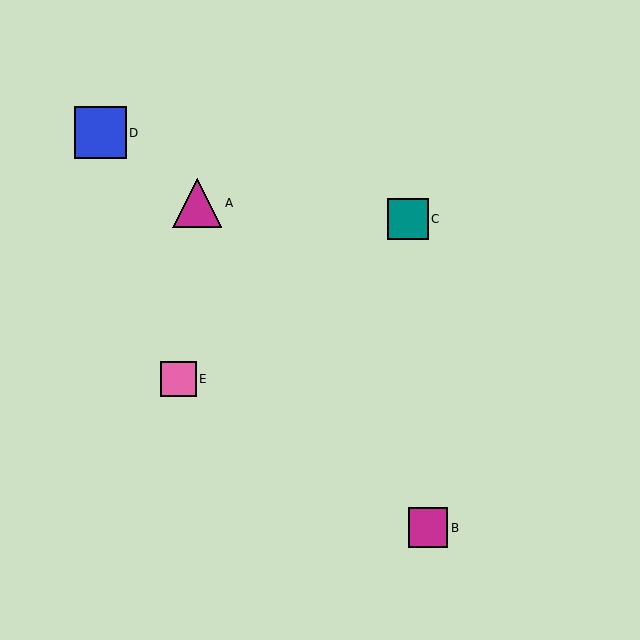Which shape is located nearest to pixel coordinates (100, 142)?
The blue square (labeled D) at (101, 133) is nearest to that location.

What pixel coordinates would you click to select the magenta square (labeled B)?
Click at (428, 528) to select the magenta square B.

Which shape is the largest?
The blue square (labeled D) is the largest.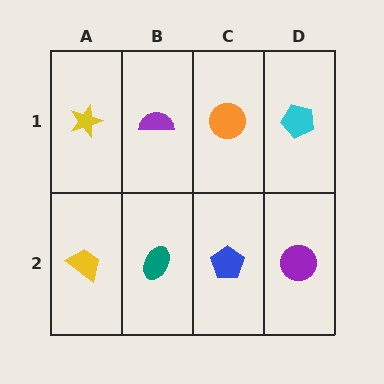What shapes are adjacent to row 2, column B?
A purple semicircle (row 1, column B), a yellow trapezoid (row 2, column A), a blue pentagon (row 2, column C).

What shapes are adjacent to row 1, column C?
A blue pentagon (row 2, column C), a purple semicircle (row 1, column B), a cyan pentagon (row 1, column D).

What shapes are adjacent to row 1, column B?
A teal ellipse (row 2, column B), a yellow star (row 1, column A), an orange circle (row 1, column C).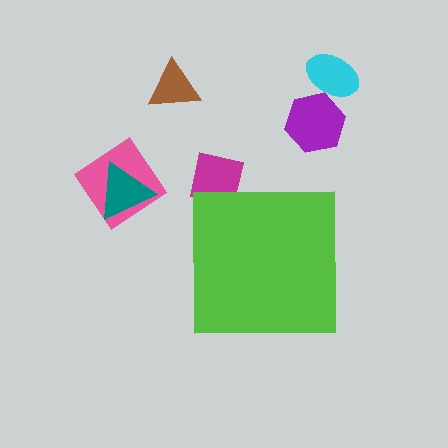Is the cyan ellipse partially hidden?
No, the cyan ellipse is fully visible.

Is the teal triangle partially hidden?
No, the teal triangle is fully visible.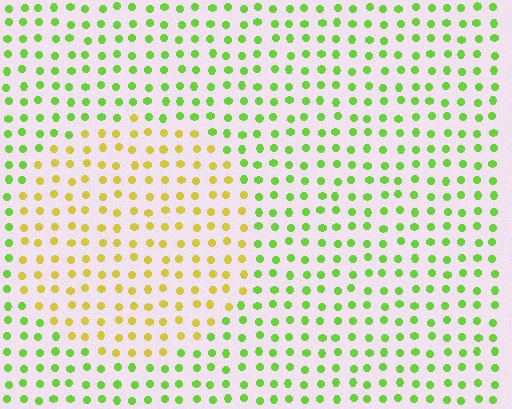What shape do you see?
I see a circle.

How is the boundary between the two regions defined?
The boundary is defined purely by a slight shift in hue (about 47 degrees). Spacing, size, and orientation are identical on both sides.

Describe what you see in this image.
The image is filled with small lime elements in a uniform arrangement. A circle-shaped region is visible where the elements are tinted to a slightly different hue, forming a subtle color boundary.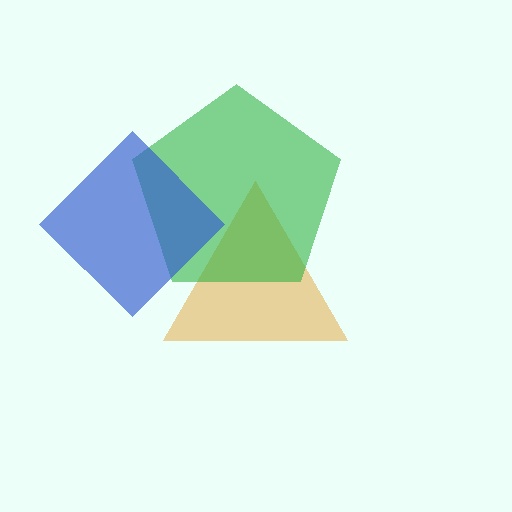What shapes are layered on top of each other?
The layered shapes are: an orange triangle, a green pentagon, a blue diamond.